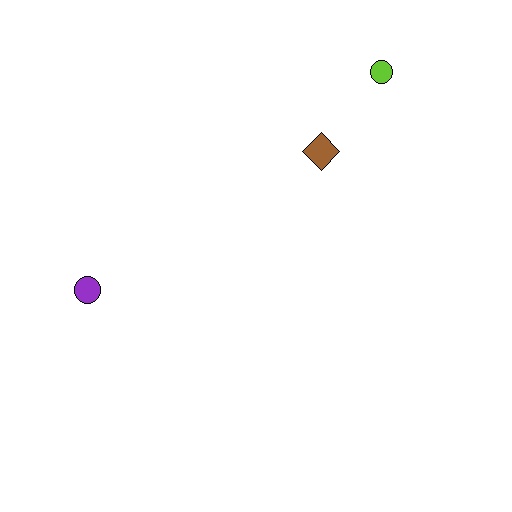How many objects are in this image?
There are 3 objects.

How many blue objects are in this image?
There are no blue objects.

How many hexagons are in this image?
There are no hexagons.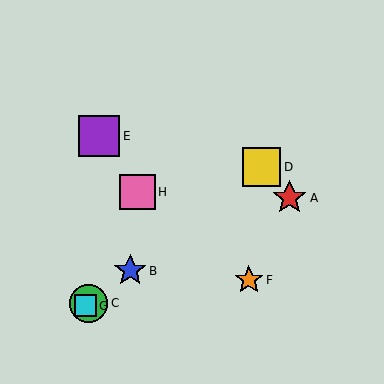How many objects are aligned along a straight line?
4 objects (B, C, D, G) are aligned along a straight line.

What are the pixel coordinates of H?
Object H is at (138, 192).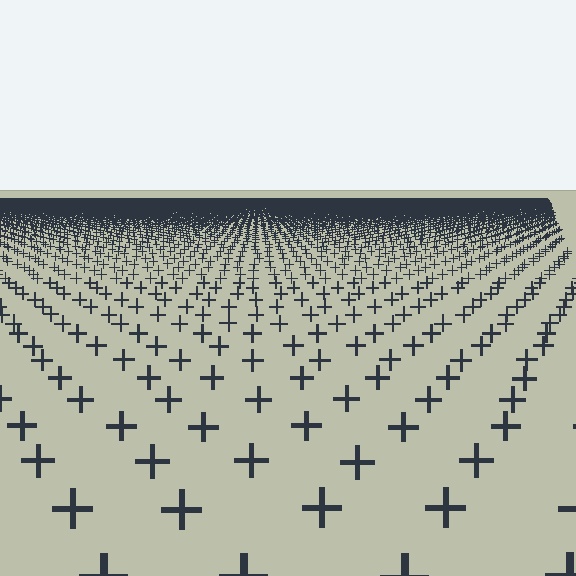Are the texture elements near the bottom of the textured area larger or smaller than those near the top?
Larger. Near the bottom, elements are closer to the viewer and appear at a bigger on-screen size.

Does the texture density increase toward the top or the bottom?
Density increases toward the top.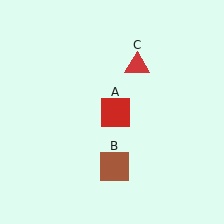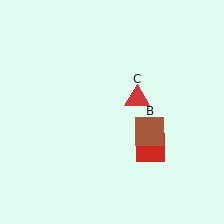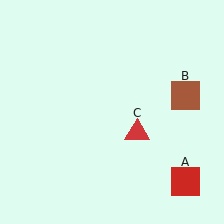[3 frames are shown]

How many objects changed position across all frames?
3 objects changed position: red square (object A), brown square (object B), red triangle (object C).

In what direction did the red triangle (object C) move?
The red triangle (object C) moved down.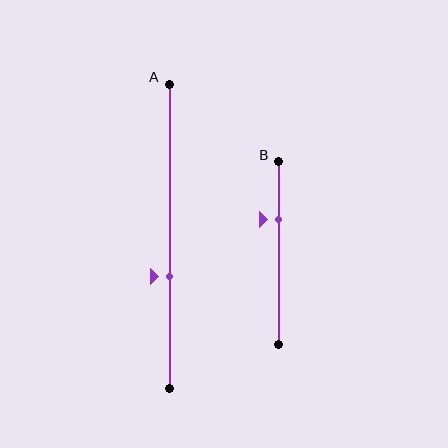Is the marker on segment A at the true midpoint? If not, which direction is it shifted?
No, the marker on segment A is shifted downward by about 13% of the segment length.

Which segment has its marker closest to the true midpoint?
Segment A has its marker closest to the true midpoint.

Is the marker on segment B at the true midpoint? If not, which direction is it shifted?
No, the marker on segment B is shifted upward by about 18% of the segment length.